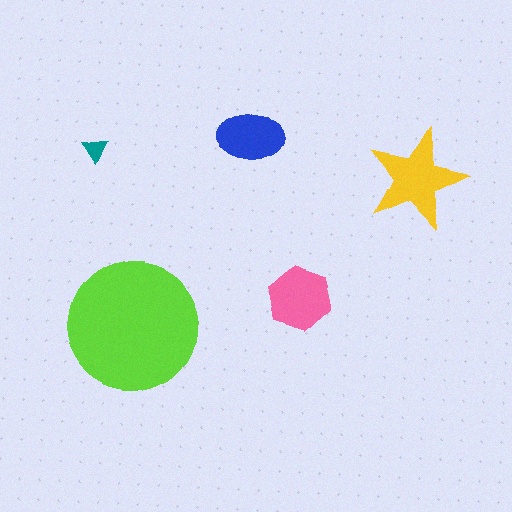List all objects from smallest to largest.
The teal triangle, the blue ellipse, the pink hexagon, the yellow star, the lime circle.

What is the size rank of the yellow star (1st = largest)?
2nd.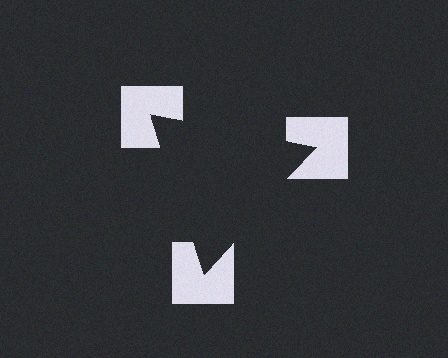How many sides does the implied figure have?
3 sides.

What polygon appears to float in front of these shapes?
An illusory triangle — its edges are inferred from the aligned wedge cuts in the notched squares, not physically drawn.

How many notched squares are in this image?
There are 3 — one at each vertex of the illusory triangle.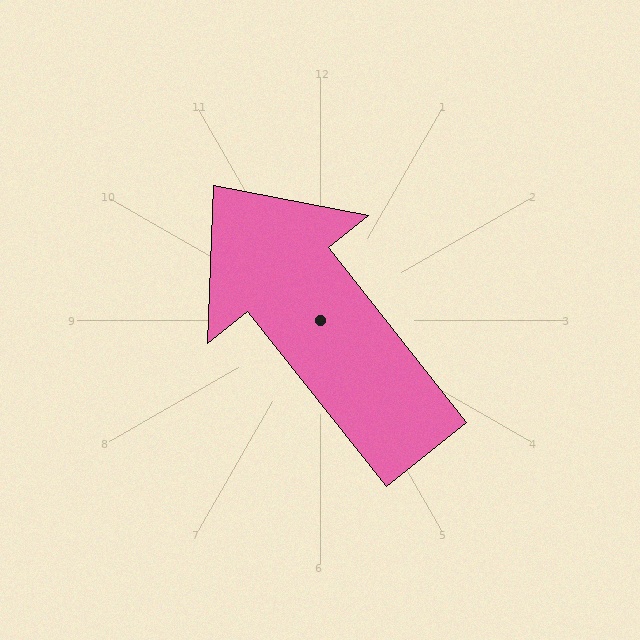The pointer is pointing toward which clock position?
Roughly 11 o'clock.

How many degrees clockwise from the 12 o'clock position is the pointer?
Approximately 322 degrees.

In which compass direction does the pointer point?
Northwest.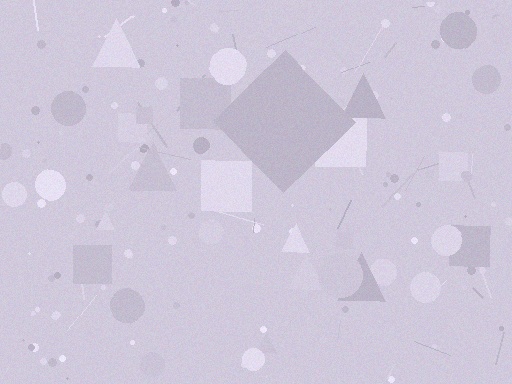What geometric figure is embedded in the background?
A diamond is embedded in the background.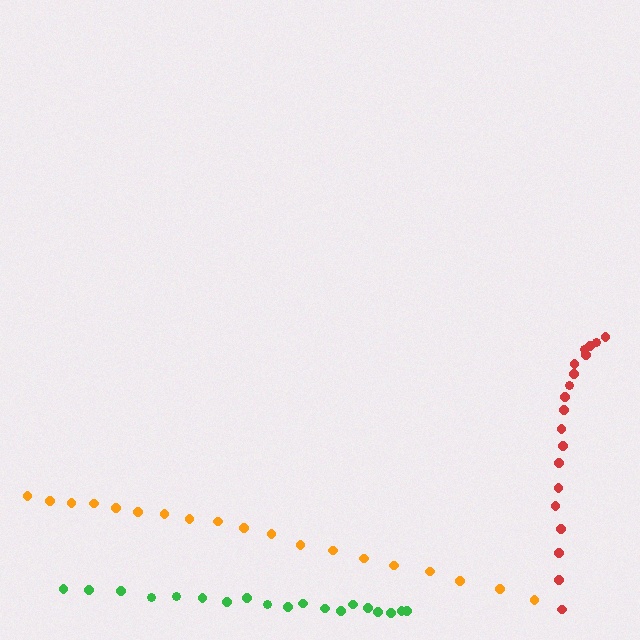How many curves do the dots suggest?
There are 3 distinct paths.